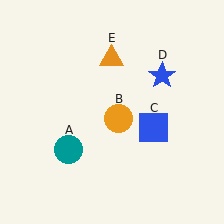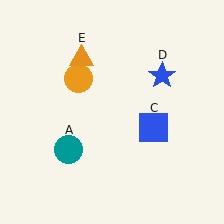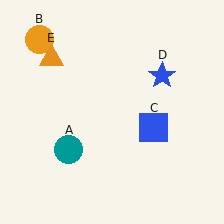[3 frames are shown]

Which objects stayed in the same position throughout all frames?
Teal circle (object A) and blue square (object C) and blue star (object D) remained stationary.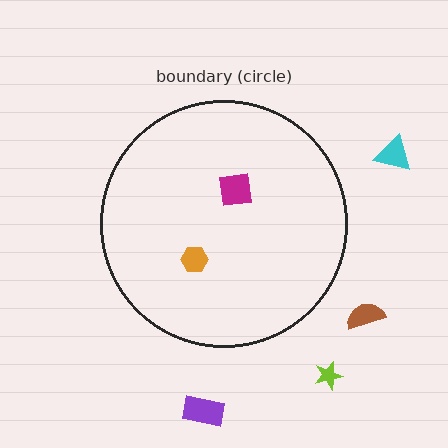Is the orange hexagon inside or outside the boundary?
Inside.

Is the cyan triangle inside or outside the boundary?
Outside.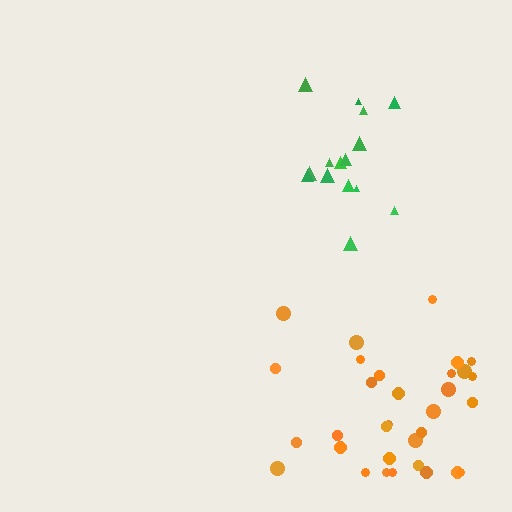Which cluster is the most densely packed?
Green.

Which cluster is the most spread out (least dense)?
Orange.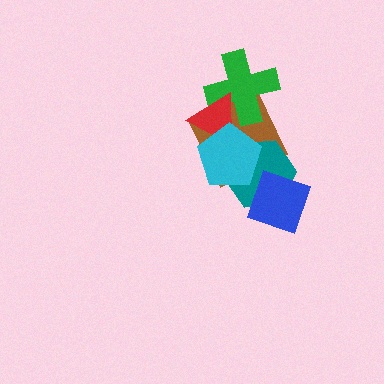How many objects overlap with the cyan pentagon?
3 objects overlap with the cyan pentagon.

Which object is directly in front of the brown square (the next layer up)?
The teal hexagon is directly in front of the brown square.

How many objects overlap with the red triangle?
3 objects overlap with the red triangle.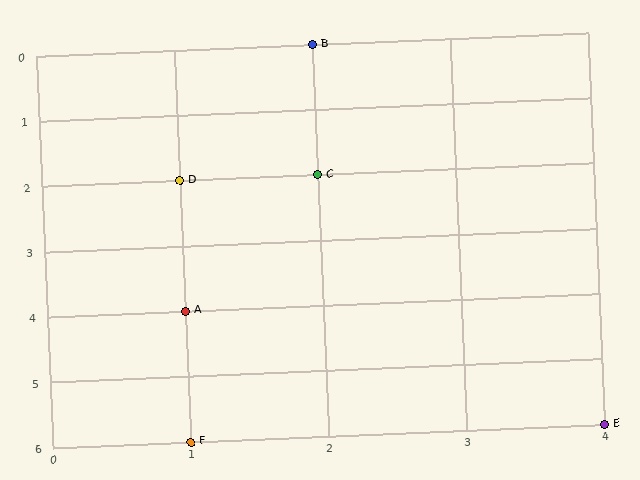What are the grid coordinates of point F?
Point F is at grid coordinates (1, 6).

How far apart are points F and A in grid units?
Points F and A are 2 rows apart.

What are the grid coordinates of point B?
Point B is at grid coordinates (2, 0).